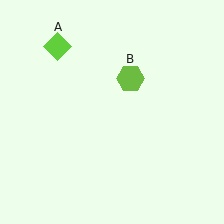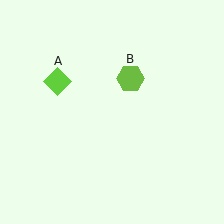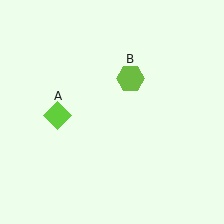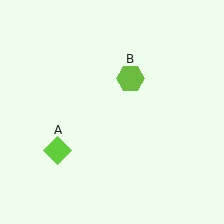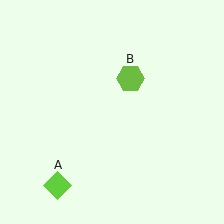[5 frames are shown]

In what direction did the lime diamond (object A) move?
The lime diamond (object A) moved down.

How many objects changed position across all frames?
1 object changed position: lime diamond (object A).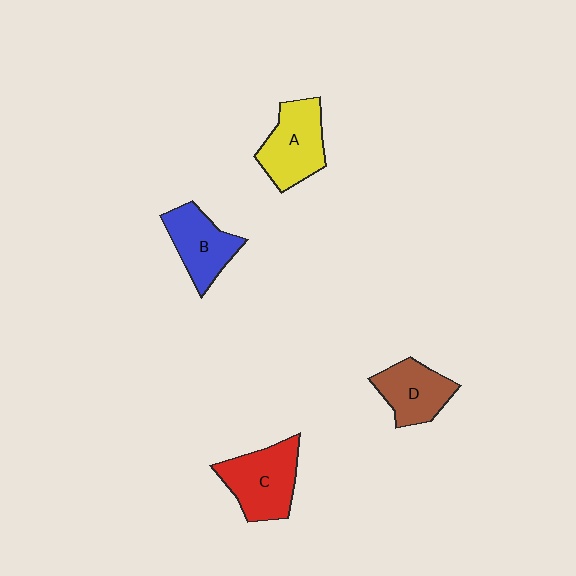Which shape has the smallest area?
Shape D (brown).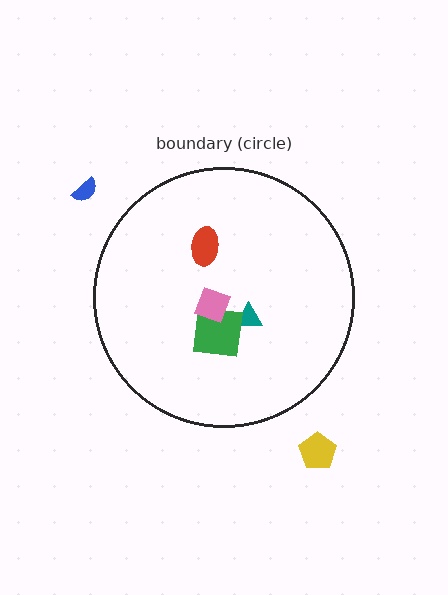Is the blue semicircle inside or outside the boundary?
Outside.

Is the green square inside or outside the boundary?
Inside.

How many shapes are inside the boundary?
4 inside, 2 outside.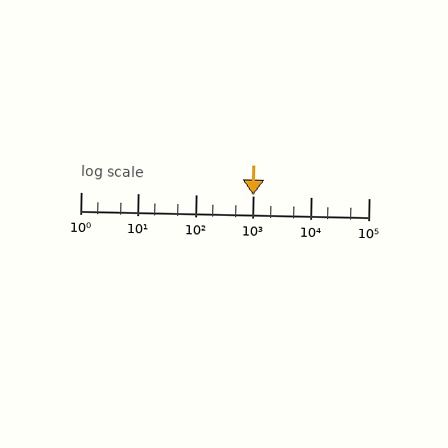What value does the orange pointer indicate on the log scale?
The pointer indicates approximately 970.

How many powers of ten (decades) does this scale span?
The scale spans 5 decades, from 1 to 100000.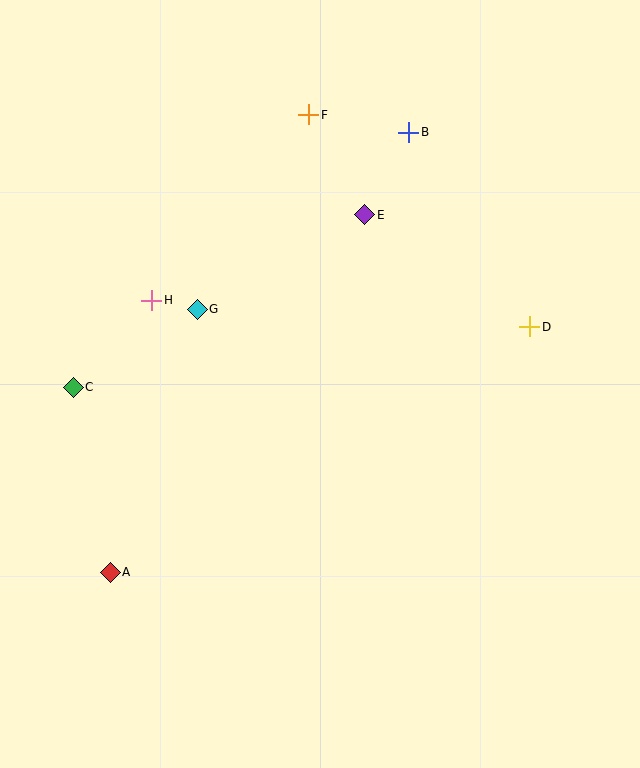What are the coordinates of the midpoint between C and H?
The midpoint between C and H is at (113, 344).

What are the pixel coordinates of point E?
Point E is at (365, 215).